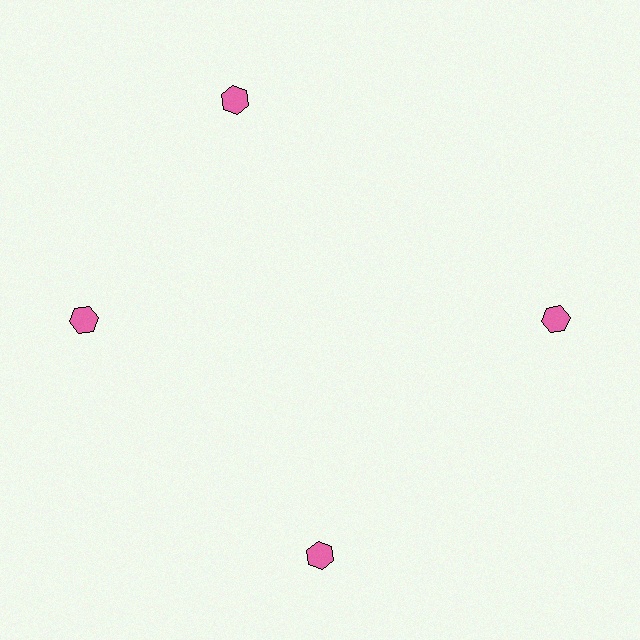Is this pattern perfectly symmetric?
No. The 4 pink hexagons are arranged in a ring, but one element near the 12 o'clock position is rotated out of alignment along the ring, breaking the 4-fold rotational symmetry.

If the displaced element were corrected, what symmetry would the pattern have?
It would have 4-fold rotational symmetry — the pattern would map onto itself every 90 degrees.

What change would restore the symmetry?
The symmetry would be restored by rotating it back into even spacing with its neighbors so that all 4 hexagons sit at equal angles and equal distance from the center.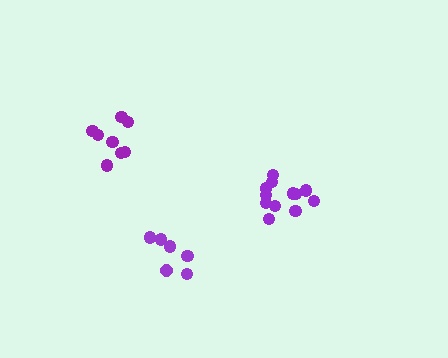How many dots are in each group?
Group 1: 12 dots, Group 2: 6 dots, Group 3: 8 dots (26 total).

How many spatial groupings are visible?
There are 3 spatial groupings.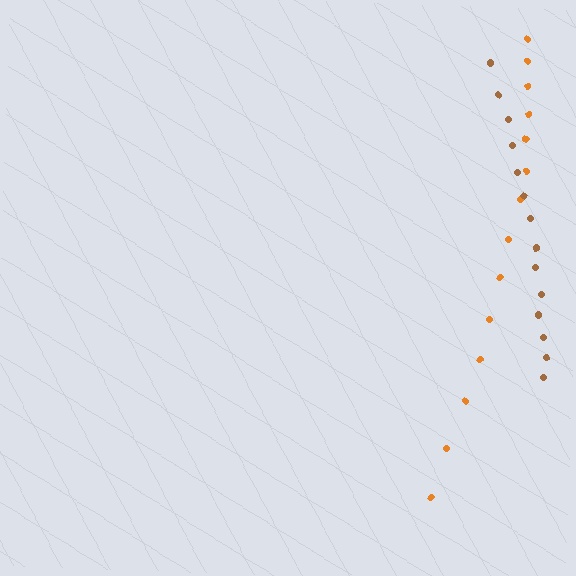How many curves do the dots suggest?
There are 2 distinct paths.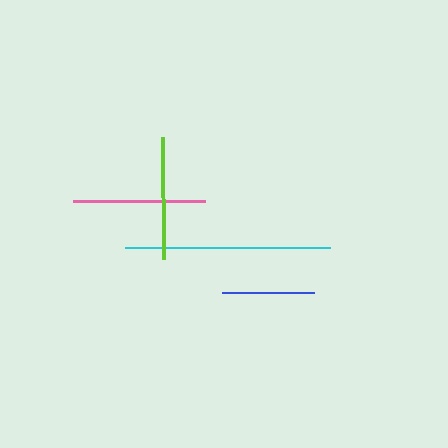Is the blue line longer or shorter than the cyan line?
The cyan line is longer than the blue line.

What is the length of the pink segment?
The pink segment is approximately 132 pixels long.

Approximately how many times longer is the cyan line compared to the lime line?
The cyan line is approximately 1.7 times the length of the lime line.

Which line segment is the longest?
The cyan line is the longest at approximately 206 pixels.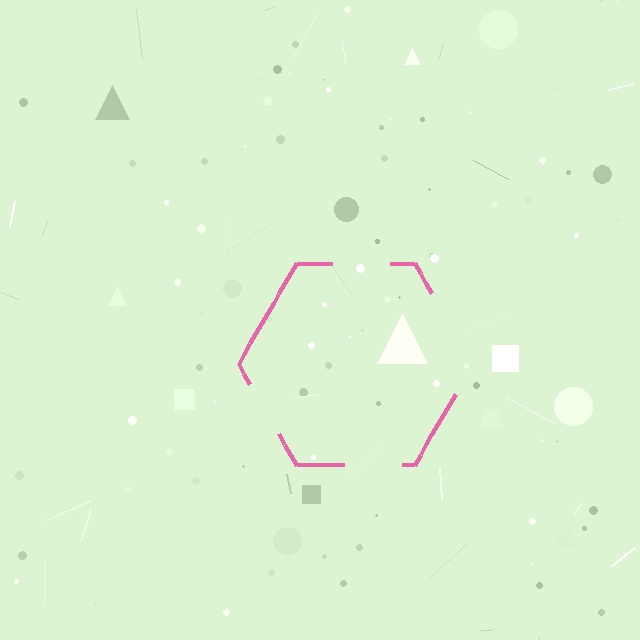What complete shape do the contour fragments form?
The contour fragments form a hexagon.